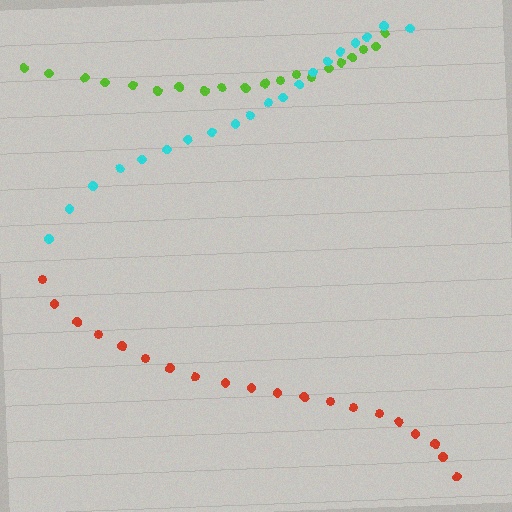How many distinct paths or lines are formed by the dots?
There are 3 distinct paths.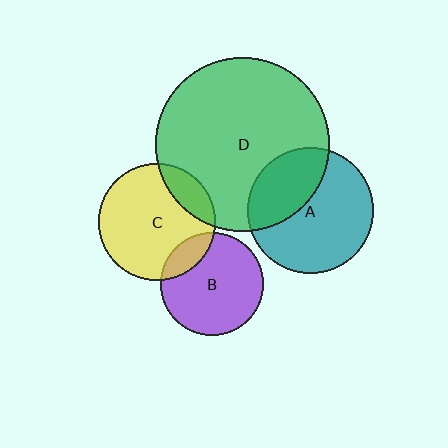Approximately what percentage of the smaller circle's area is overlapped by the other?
Approximately 15%.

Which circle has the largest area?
Circle D (green).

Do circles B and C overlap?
Yes.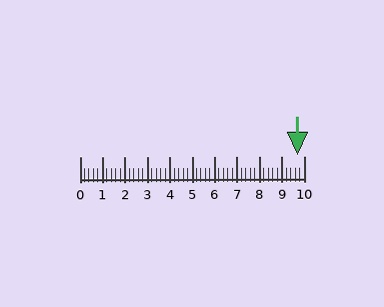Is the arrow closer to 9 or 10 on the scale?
The arrow is closer to 10.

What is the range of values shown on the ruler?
The ruler shows values from 0 to 10.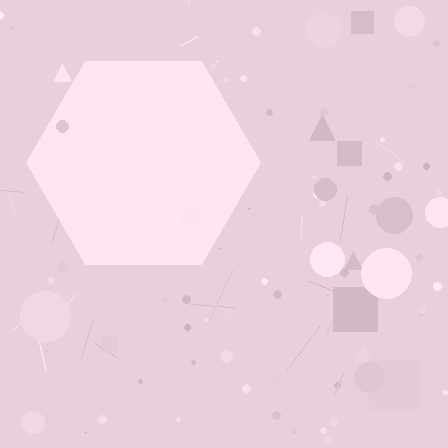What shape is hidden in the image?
A hexagon is hidden in the image.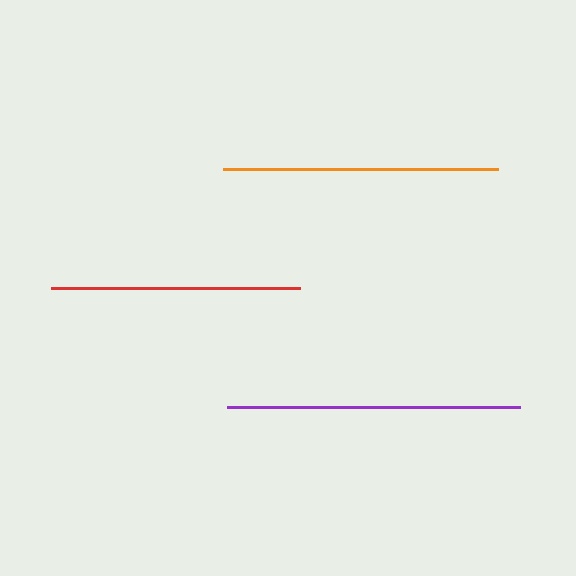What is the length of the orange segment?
The orange segment is approximately 275 pixels long.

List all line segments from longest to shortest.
From longest to shortest: purple, orange, red.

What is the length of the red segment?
The red segment is approximately 249 pixels long.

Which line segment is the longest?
The purple line is the longest at approximately 293 pixels.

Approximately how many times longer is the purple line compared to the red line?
The purple line is approximately 1.2 times the length of the red line.